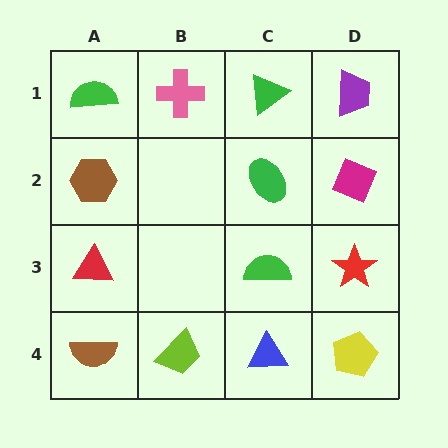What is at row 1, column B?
A pink cross.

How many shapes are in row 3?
3 shapes.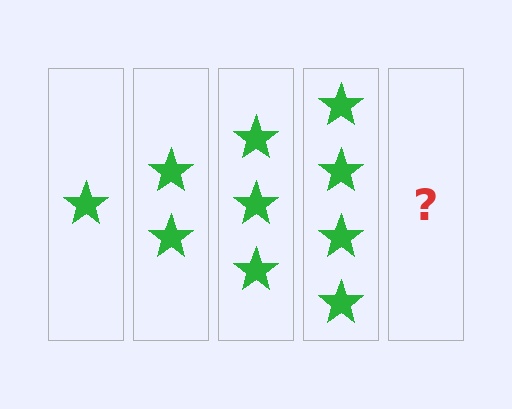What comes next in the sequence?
The next element should be 5 stars.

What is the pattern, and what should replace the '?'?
The pattern is that each step adds one more star. The '?' should be 5 stars.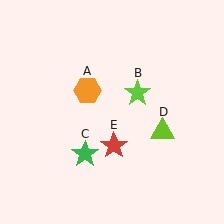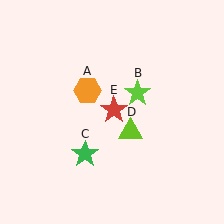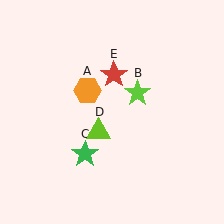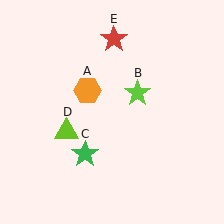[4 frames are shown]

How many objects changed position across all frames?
2 objects changed position: lime triangle (object D), red star (object E).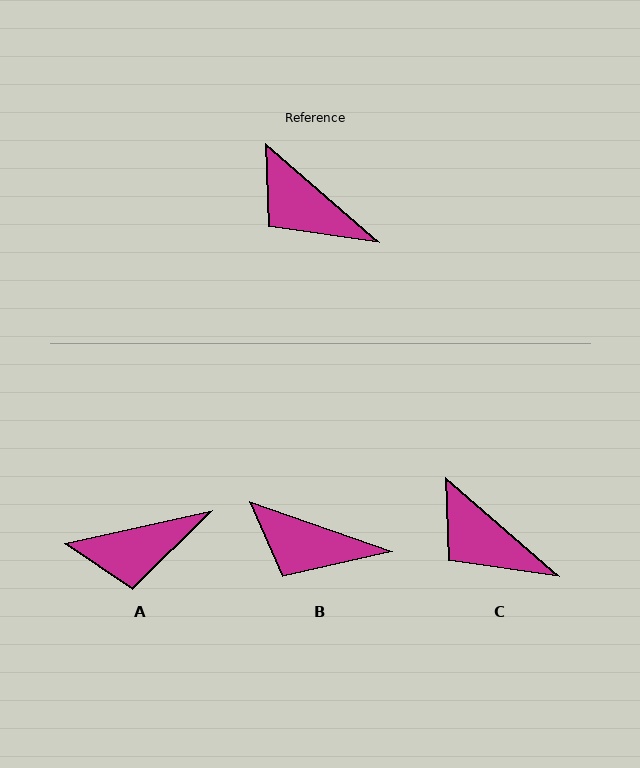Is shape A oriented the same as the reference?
No, it is off by about 53 degrees.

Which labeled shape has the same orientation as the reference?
C.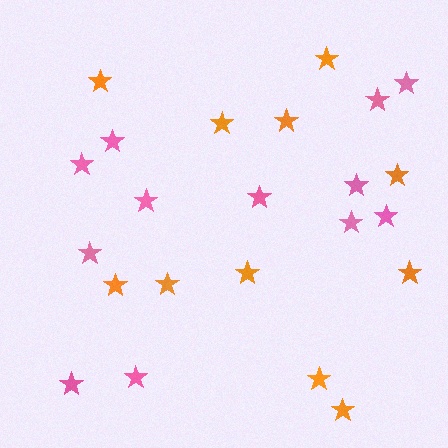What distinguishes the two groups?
There are 2 groups: one group of orange stars (11) and one group of pink stars (12).